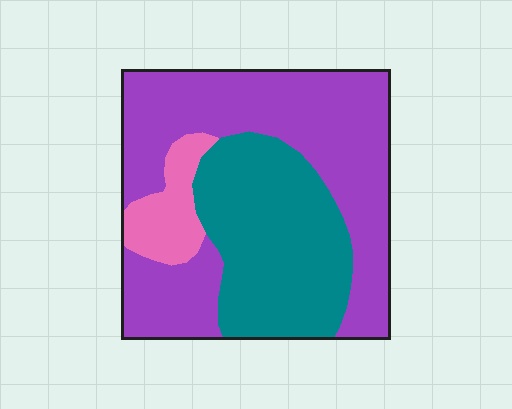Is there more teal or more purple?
Purple.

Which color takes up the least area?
Pink, at roughly 10%.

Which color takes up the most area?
Purple, at roughly 55%.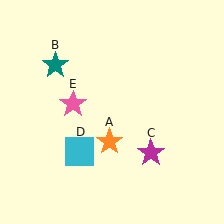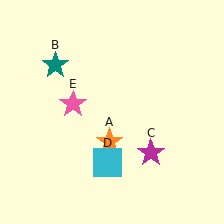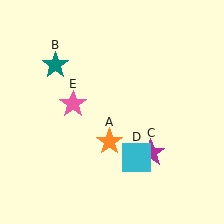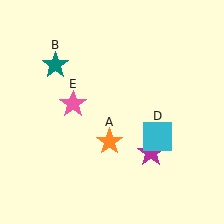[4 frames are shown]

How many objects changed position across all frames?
1 object changed position: cyan square (object D).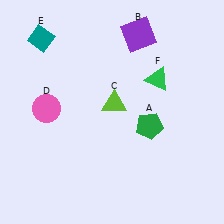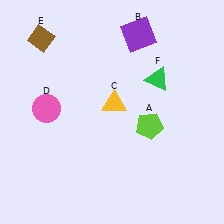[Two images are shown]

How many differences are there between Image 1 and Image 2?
There are 3 differences between the two images.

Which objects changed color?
A changed from green to lime. C changed from lime to yellow. E changed from teal to brown.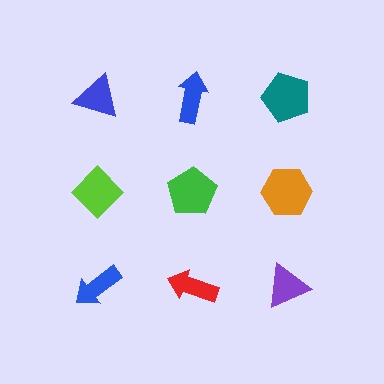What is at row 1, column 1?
A blue triangle.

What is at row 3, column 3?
A purple triangle.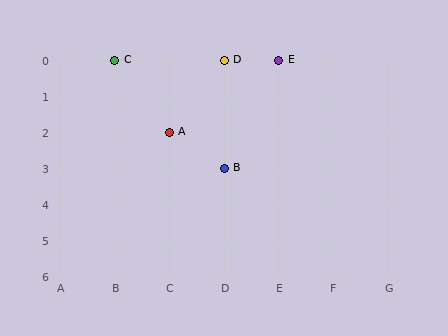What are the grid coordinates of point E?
Point E is at grid coordinates (E, 0).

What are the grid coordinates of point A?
Point A is at grid coordinates (C, 2).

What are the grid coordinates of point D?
Point D is at grid coordinates (D, 0).